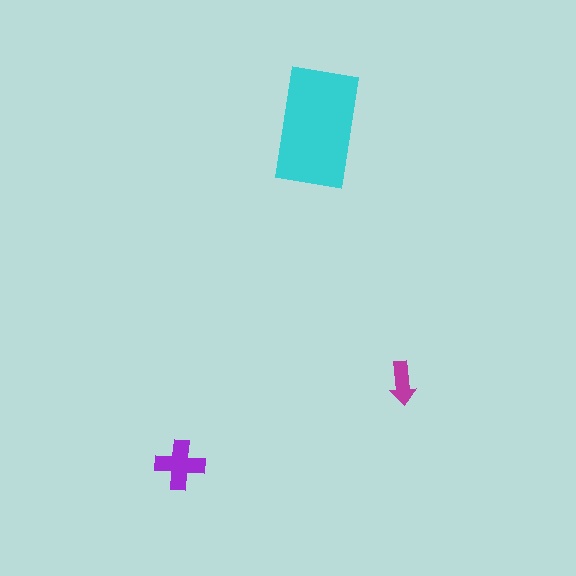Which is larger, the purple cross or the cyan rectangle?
The cyan rectangle.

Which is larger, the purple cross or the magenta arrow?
The purple cross.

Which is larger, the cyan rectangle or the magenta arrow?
The cyan rectangle.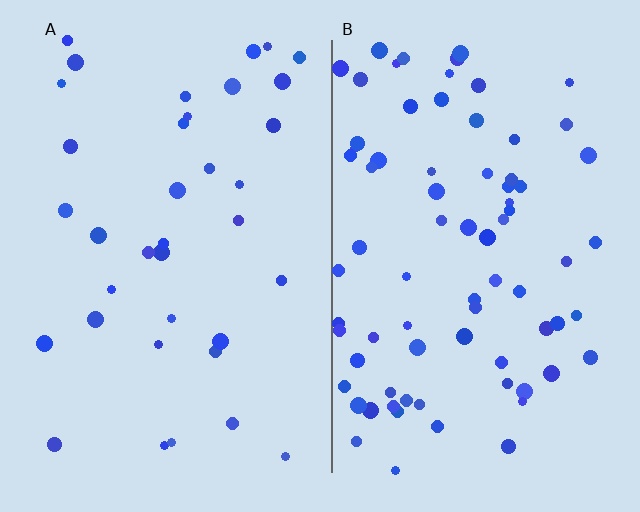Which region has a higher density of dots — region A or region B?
B (the right).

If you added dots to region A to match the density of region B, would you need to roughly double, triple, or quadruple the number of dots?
Approximately double.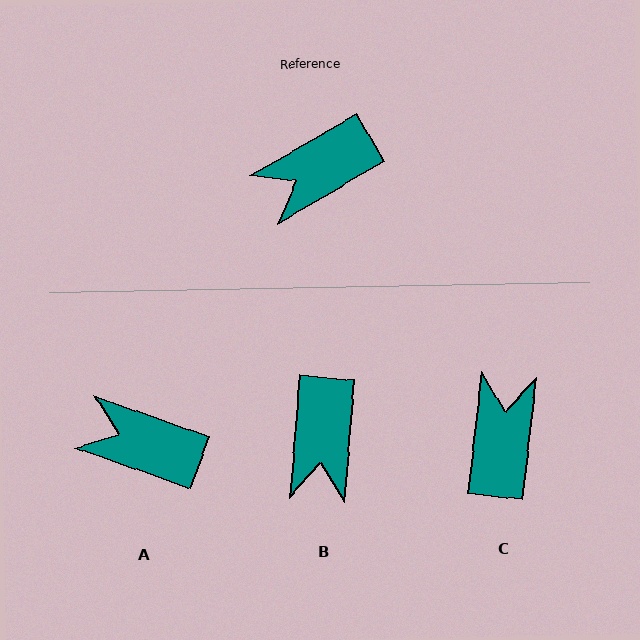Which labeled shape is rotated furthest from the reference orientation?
C, about 127 degrees away.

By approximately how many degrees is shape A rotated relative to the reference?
Approximately 50 degrees clockwise.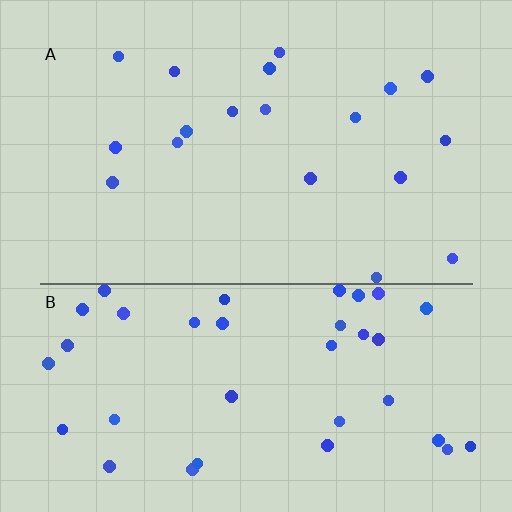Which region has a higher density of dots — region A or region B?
B (the bottom).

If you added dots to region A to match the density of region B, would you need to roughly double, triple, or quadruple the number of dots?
Approximately double.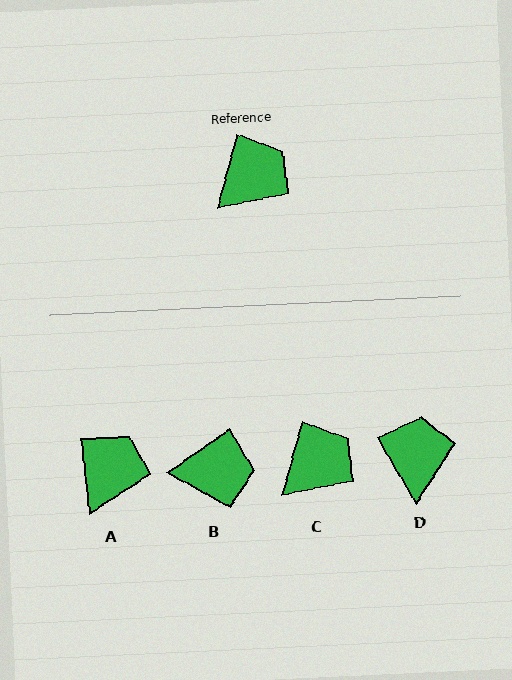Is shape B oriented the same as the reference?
No, it is off by about 40 degrees.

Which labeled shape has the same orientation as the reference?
C.